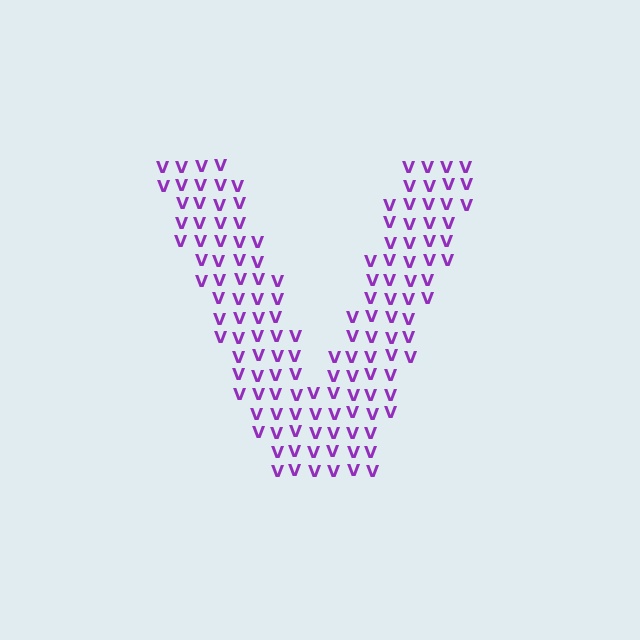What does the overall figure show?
The overall figure shows the letter V.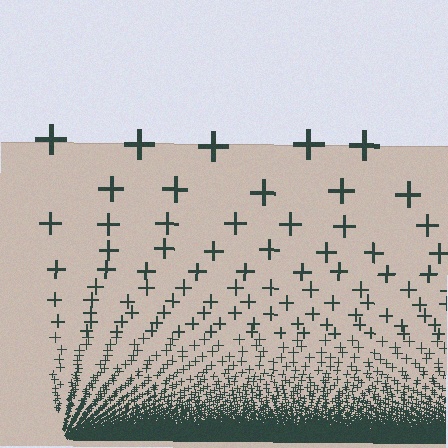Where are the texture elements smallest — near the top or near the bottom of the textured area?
Near the bottom.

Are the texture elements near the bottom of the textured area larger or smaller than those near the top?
Smaller. The gradient is inverted — elements near the bottom are smaller and denser.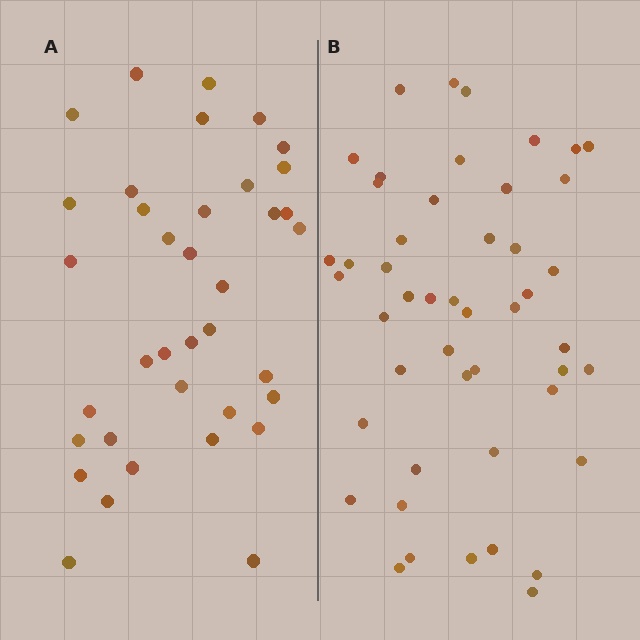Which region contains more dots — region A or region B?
Region B (the right region) has more dots.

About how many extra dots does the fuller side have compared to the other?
Region B has roughly 12 or so more dots than region A.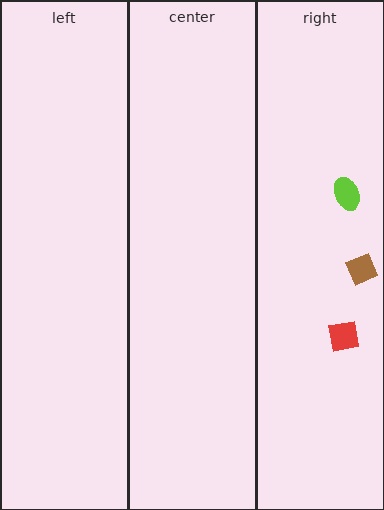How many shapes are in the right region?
3.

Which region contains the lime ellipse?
The right region.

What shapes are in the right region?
The red square, the lime ellipse, the brown diamond.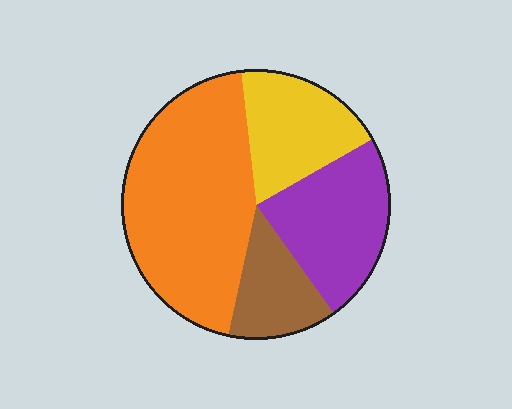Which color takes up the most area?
Orange, at roughly 45%.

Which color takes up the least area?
Brown, at roughly 15%.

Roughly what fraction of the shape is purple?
Purple takes up about one quarter (1/4) of the shape.